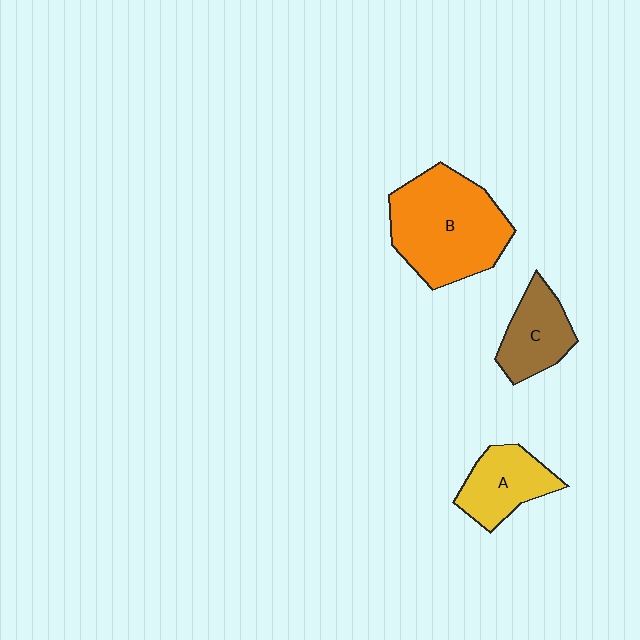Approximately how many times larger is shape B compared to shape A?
Approximately 2.0 times.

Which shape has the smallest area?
Shape C (brown).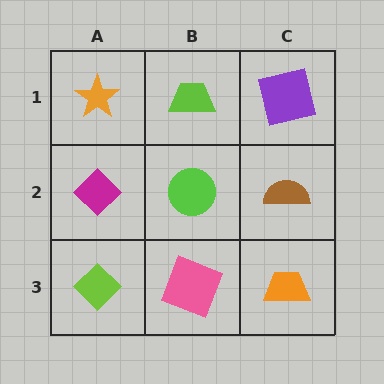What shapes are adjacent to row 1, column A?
A magenta diamond (row 2, column A), a lime trapezoid (row 1, column B).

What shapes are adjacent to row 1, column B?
A lime circle (row 2, column B), an orange star (row 1, column A), a purple square (row 1, column C).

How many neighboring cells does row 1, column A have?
2.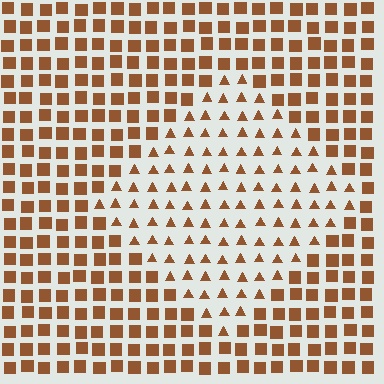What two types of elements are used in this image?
The image uses triangles inside the diamond region and squares outside it.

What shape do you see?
I see a diamond.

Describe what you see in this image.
The image is filled with small brown elements arranged in a uniform grid. A diamond-shaped region contains triangles, while the surrounding area contains squares. The boundary is defined purely by the change in element shape.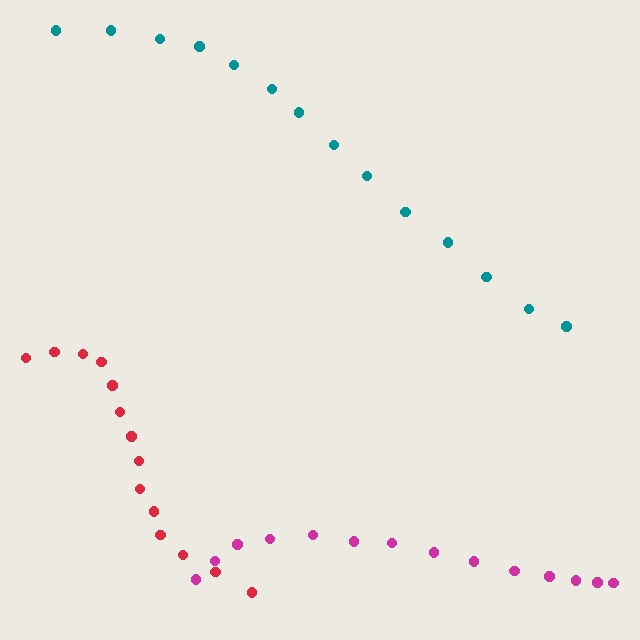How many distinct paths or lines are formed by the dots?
There are 3 distinct paths.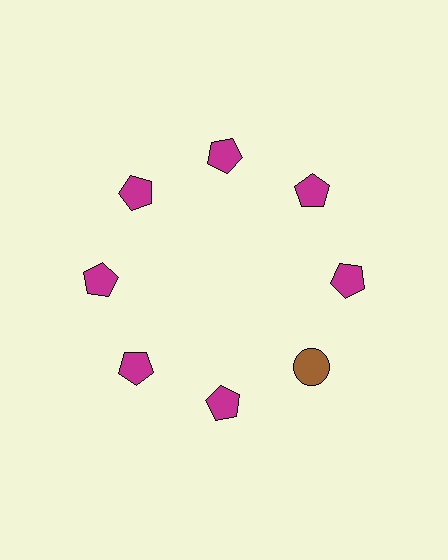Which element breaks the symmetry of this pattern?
The brown circle at roughly the 4 o'clock position breaks the symmetry. All other shapes are magenta pentagons.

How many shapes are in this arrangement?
There are 8 shapes arranged in a ring pattern.